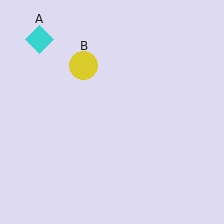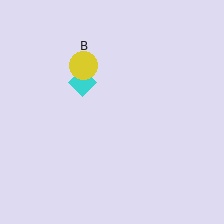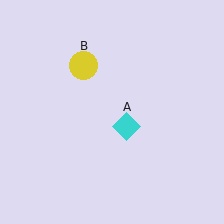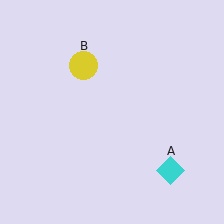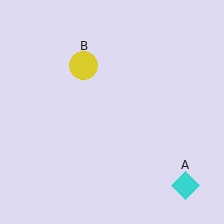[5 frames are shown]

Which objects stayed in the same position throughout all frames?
Yellow circle (object B) remained stationary.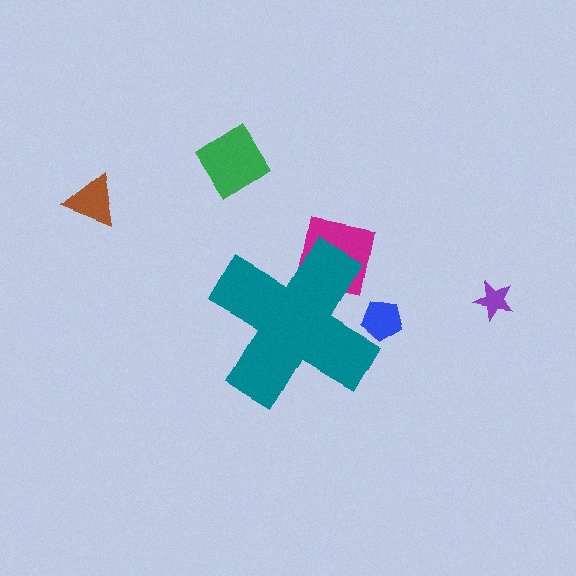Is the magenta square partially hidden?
Yes, the magenta square is partially hidden behind the teal cross.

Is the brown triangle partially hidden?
No, the brown triangle is fully visible.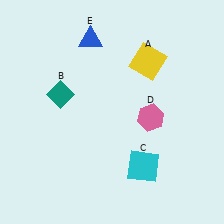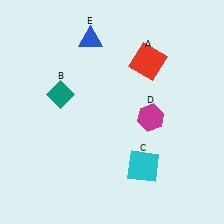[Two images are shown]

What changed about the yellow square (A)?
In Image 1, A is yellow. In Image 2, it changed to red.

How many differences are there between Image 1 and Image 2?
There are 2 differences between the two images.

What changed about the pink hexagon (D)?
In Image 1, D is pink. In Image 2, it changed to magenta.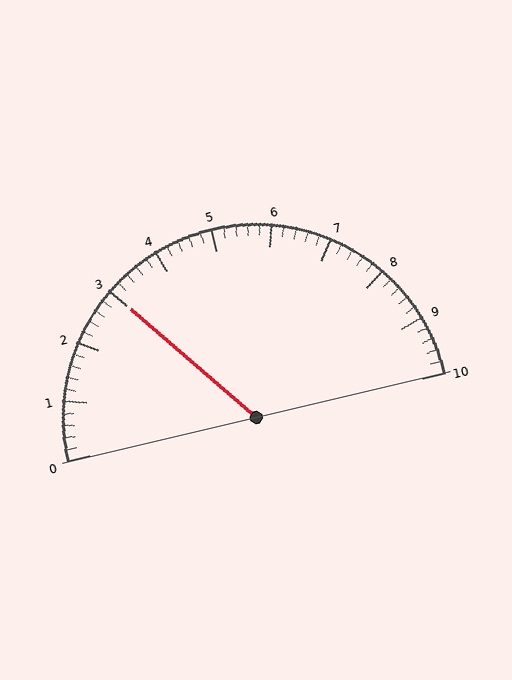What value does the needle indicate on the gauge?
The needle indicates approximately 3.0.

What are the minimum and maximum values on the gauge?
The gauge ranges from 0 to 10.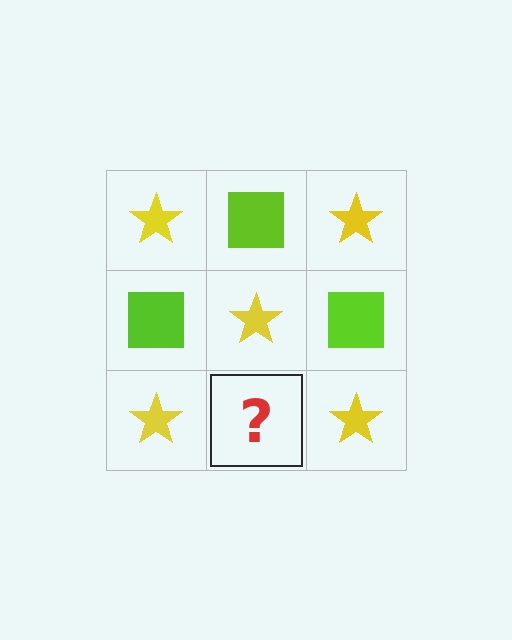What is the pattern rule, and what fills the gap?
The rule is that it alternates yellow star and lime square in a checkerboard pattern. The gap should be filled with a lime square.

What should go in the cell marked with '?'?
The missing cell should contain a lime square.